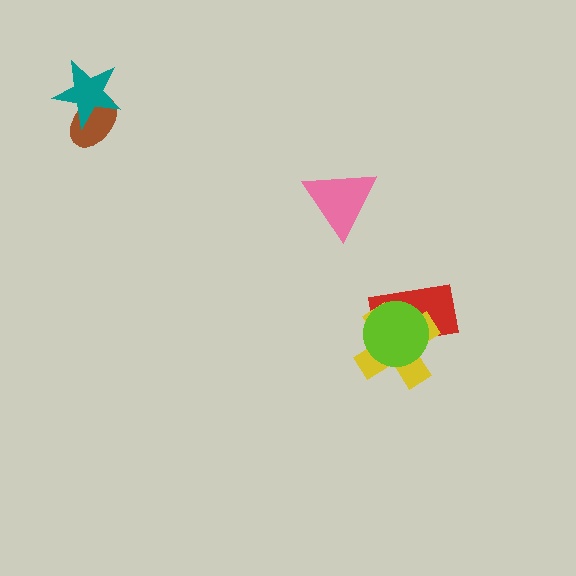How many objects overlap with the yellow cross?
2 objects overlap with the yellow cross.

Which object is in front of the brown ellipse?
The teal star is in front of the brown ellipse.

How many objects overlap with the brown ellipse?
1 object overlaps with the brown ellipse.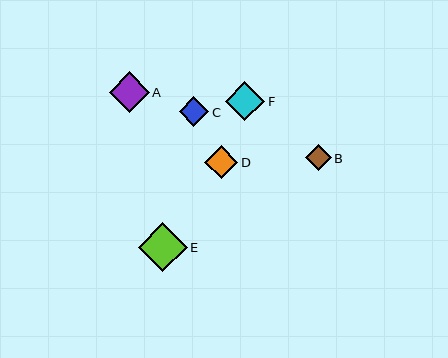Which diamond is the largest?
Diamond E is the largest with a size of approximately 49 pixels.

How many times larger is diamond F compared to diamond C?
Diamond F is approximately 1.3 times the size of diamond C.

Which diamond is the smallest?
Diamond B is the smallest with a size of approximately 26 pixels.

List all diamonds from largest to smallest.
From largest to smallest: E, A, F, D, C, B.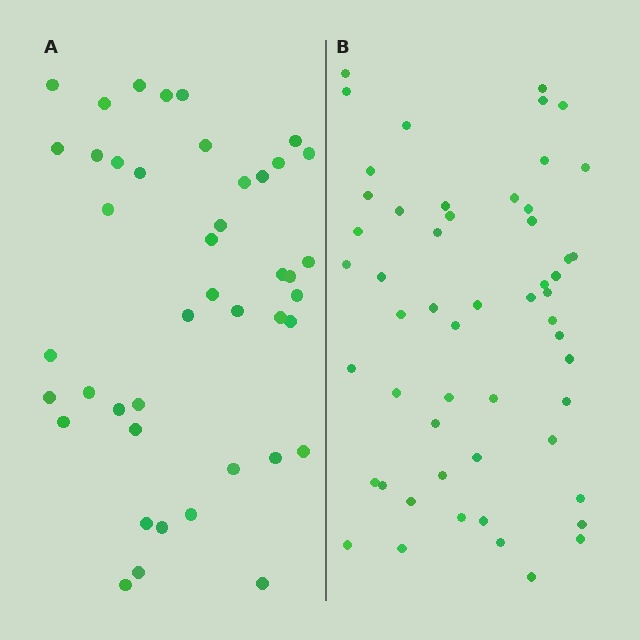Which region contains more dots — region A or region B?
Region B (the right region) has more dots.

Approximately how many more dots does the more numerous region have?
Region B has roughly 12 or so more dots than region A.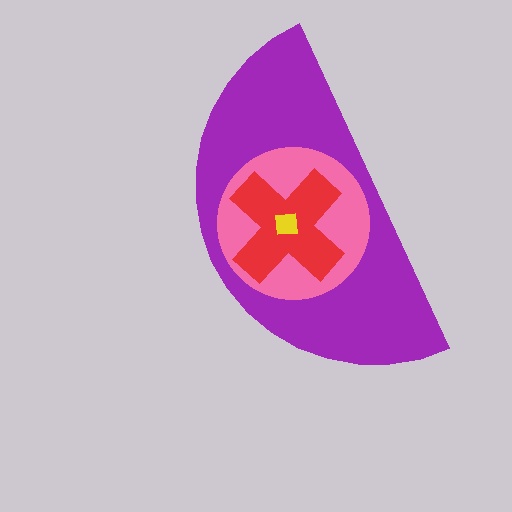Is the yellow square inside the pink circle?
Yes.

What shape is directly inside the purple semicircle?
The pink circle.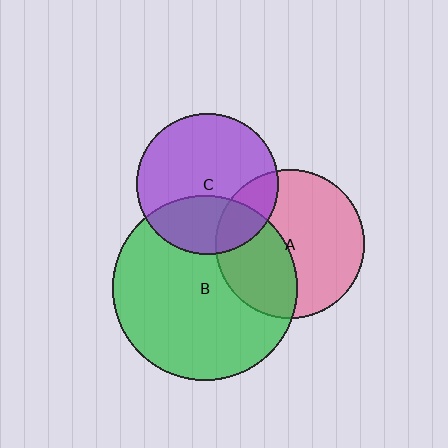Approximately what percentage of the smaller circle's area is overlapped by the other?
Approximately 40%.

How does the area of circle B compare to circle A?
Approximately 1.6 times.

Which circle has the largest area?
Circle B (green).